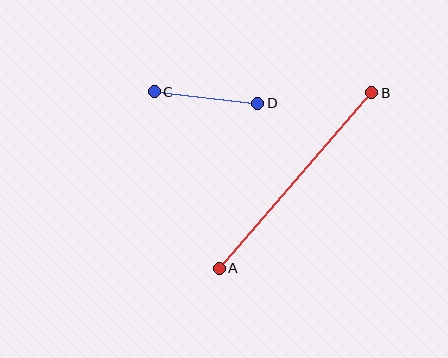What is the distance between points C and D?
The distance is approximately 104 pixels.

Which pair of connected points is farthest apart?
Points A and B are farthest apart.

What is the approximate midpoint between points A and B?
The midpoint is at approximately (296, 181) pixels.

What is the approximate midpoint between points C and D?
The midpoint is at approximately (206, 97) pixels.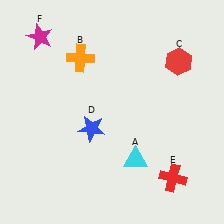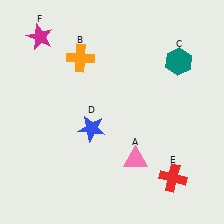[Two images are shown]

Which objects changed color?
A changed from cyan to pink. C changed from red to teal.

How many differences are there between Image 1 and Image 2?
There are 2 differences between the two images.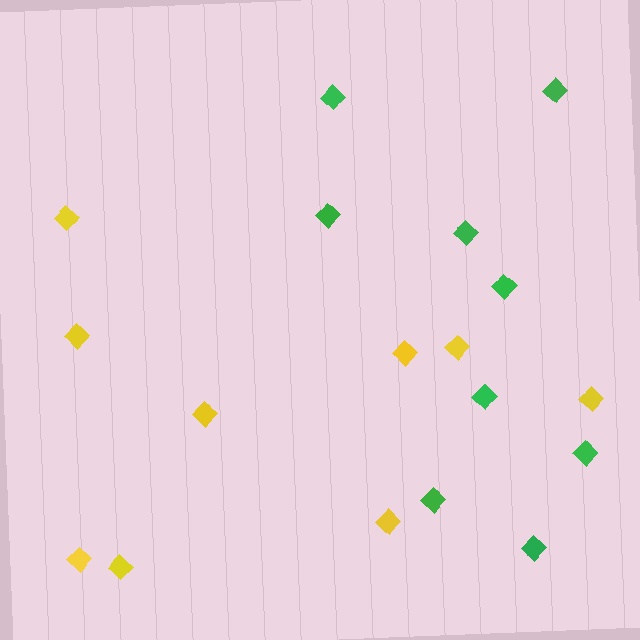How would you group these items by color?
There are 2 groups: one group of yellow diamonds (9) and one group of green diamonds (9).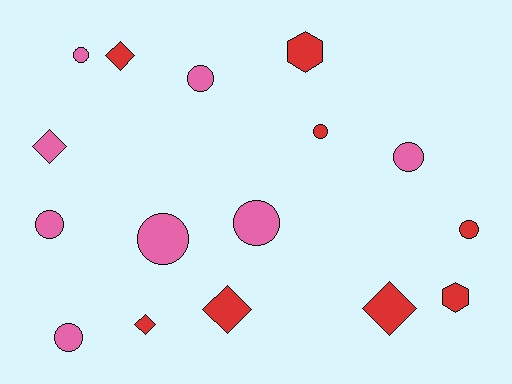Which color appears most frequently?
Red, with 8 objects.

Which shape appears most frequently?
Circle, with 9 objects.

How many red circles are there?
There are 2 red circles.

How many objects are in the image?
There are 16 objects.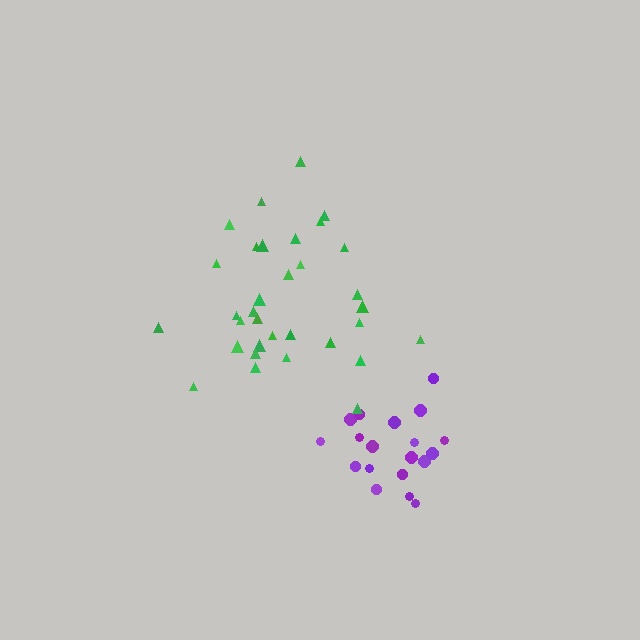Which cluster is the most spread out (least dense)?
Green.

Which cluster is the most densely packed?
Purple.